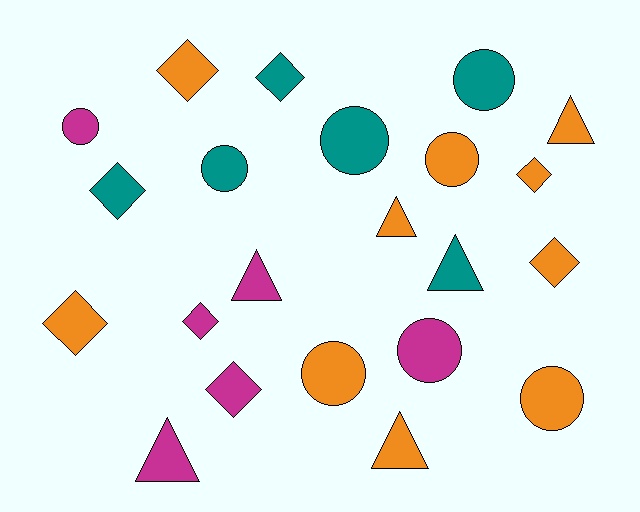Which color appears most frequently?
Orange, with 10 objects.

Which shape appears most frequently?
Diamond, with 8 objects.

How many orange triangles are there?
There are 3 orange triangles.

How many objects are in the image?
There are 22 objects.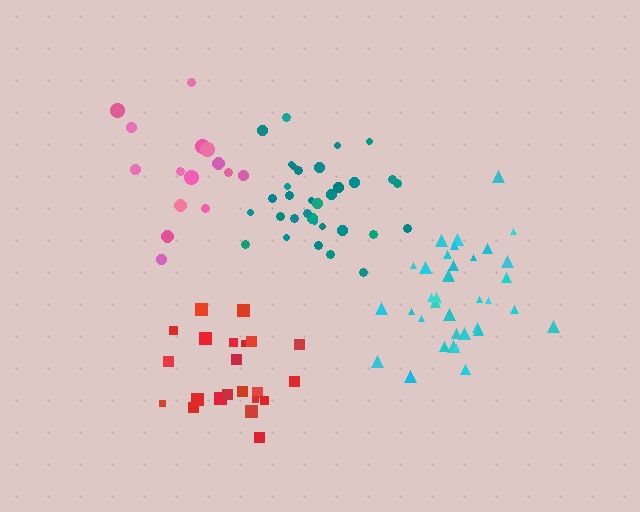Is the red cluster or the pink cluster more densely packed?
Red.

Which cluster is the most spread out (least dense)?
Pink.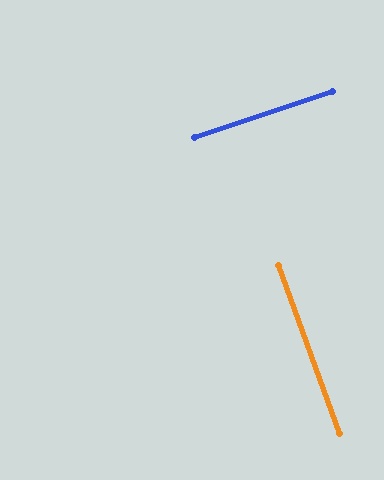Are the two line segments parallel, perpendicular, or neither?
Perpendicular — they meet at approximately 89°.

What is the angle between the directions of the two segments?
Approximately 89 degrees.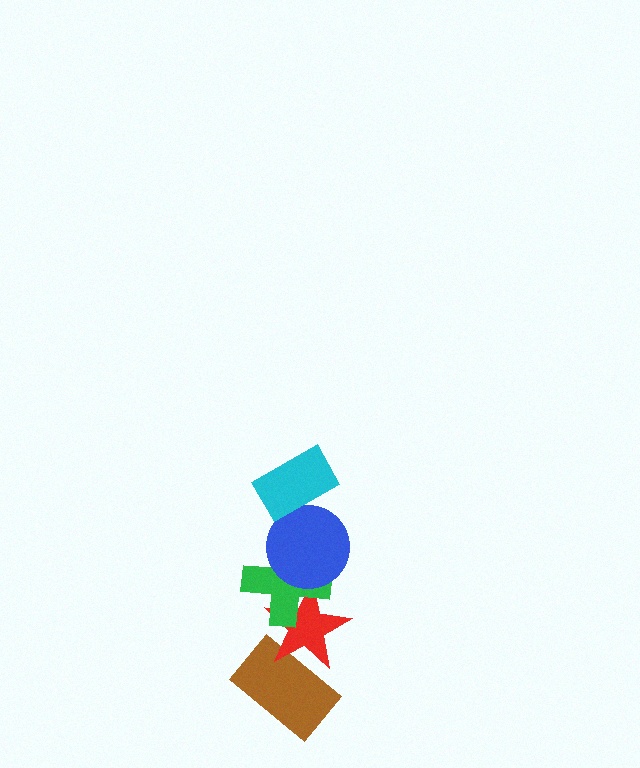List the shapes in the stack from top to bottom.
From top to bottom: the cyan rectangle, the blue circle, the green cross, the red star, the brown rectangle.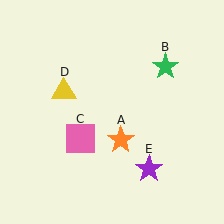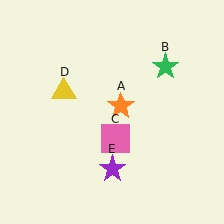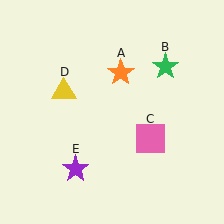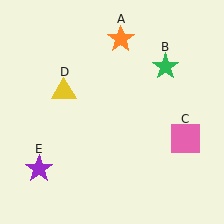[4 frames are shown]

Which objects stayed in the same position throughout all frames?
Green star (object B) and yellow triangle (object D) remained stationary.